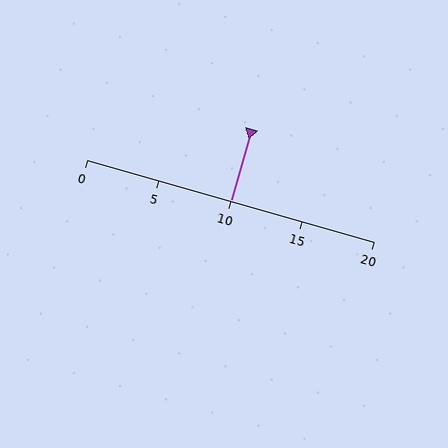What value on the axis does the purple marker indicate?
The marker indicates approximately 10.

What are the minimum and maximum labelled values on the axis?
The axis runs from 0 to 20.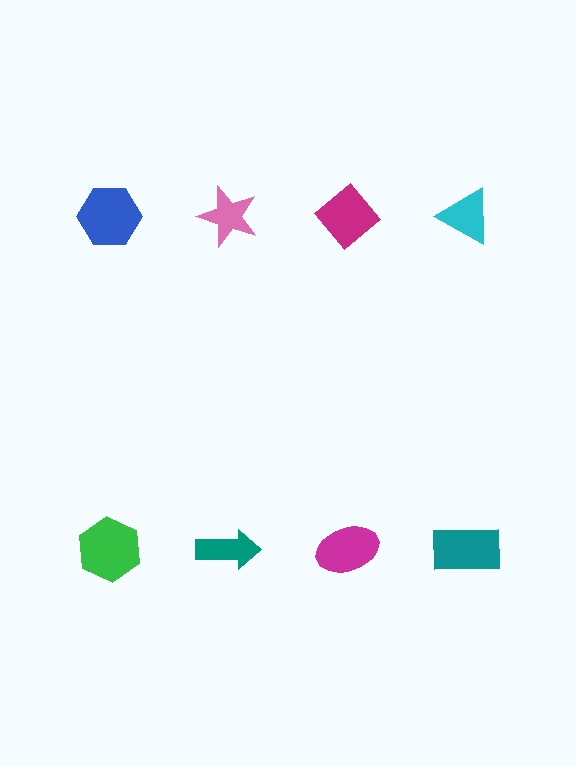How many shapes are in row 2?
4 shapes.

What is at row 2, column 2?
A teal arrow.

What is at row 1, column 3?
A magenta diamond.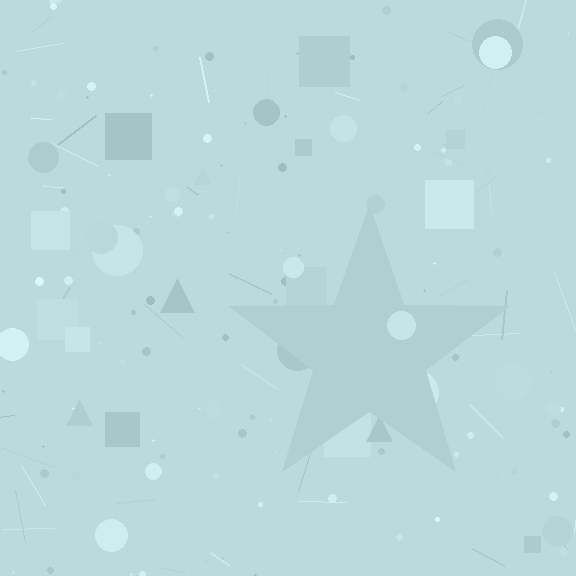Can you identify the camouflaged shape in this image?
The camouflaged shape is a star.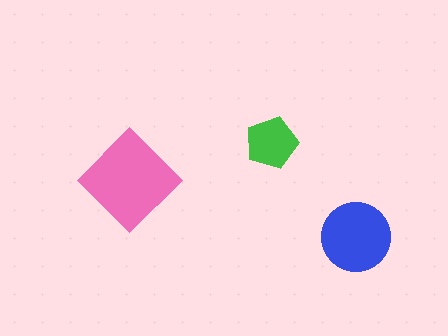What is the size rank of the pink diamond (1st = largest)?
1st.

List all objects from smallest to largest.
The green pentagon, the blue circle, the pink diamond.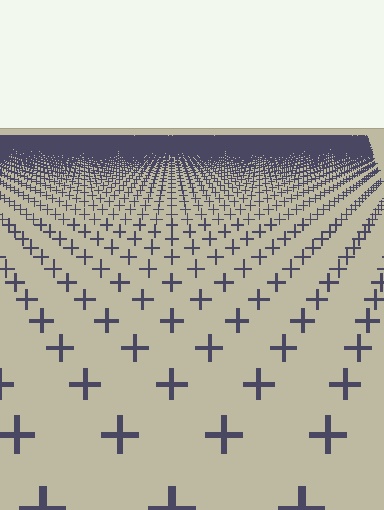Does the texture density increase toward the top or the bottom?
Density increases toward the top.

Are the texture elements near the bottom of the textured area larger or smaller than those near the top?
Larger. Near the bottom, elements are closer to the viewer and appear at a bigger on-screen size.